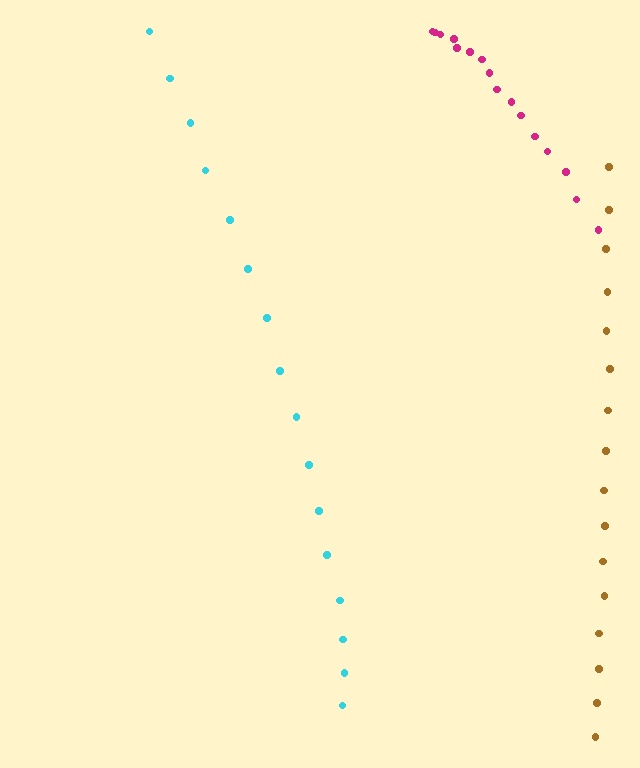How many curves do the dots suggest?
There are 3 distinct paths.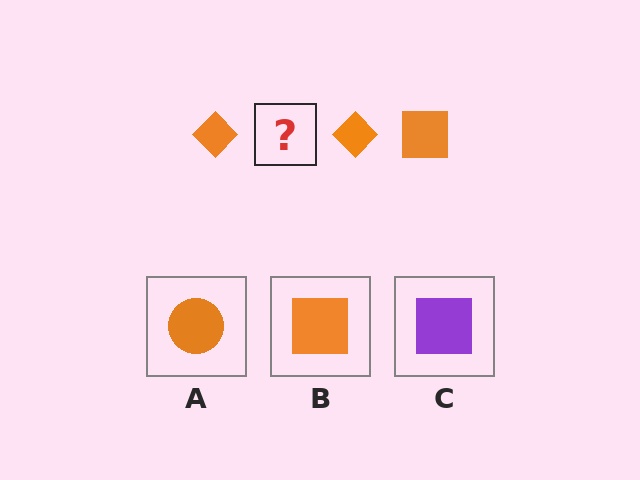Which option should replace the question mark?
Option B.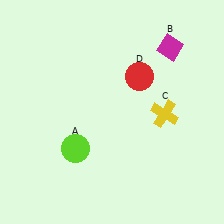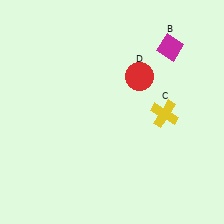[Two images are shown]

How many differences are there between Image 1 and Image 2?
There is 1 difference between the two images.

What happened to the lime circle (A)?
The lime circle (A) was removed in Image 2. It was in the bottom-left area of Image 1.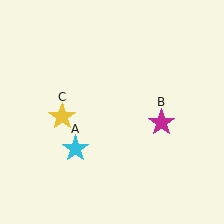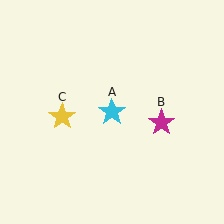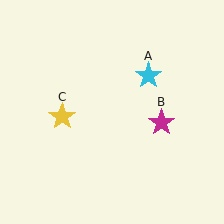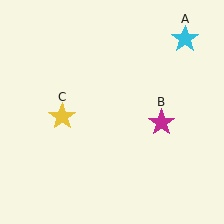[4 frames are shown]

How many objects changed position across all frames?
1 object changed position: cyan star (object A).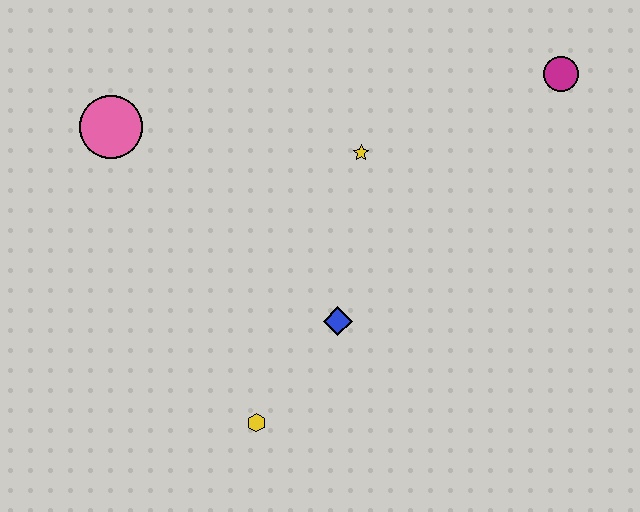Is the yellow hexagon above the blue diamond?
No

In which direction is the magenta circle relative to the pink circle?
The magenta circle is to the right of the pink circle.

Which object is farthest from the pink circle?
The magenta circle is farthest from the pink circle.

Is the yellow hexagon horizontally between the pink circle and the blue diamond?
Yes